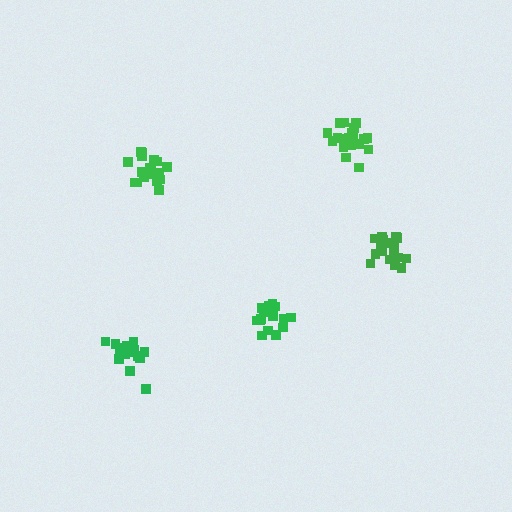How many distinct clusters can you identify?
There are 5 distinct clusters.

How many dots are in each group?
Group 1: 18 dots, Group 2: 21 dots, Group 3: 18 dots, Group 4: 19 dots, Group 5: 20 dots (96 total).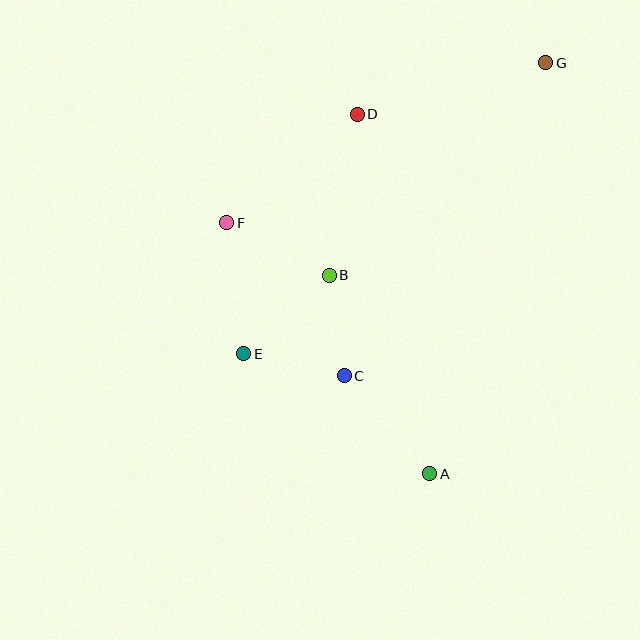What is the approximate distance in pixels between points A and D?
The distance between A and D is approximately 367 pixels.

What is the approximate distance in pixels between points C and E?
The distance between C and E is approximately 103 pixels.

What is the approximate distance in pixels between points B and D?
The distance between B and D is approximately 163 pixels.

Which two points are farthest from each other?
Points A and G are farthest from each other.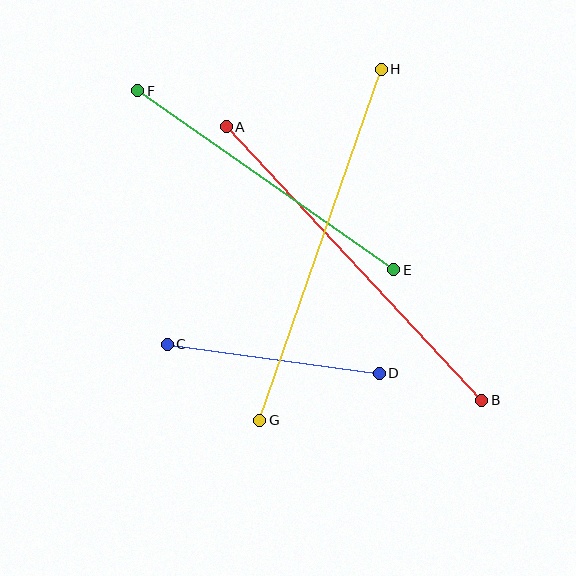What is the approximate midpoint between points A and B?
The midpoint is at approximately (354, 263) pixels.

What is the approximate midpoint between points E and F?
The midpoint is at approximately (266, 180) pixels.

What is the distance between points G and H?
The distance is approximately 371 pixels.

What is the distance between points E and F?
The distance is approximately 312 pixels.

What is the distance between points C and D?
The distance is approximately 214 pixels.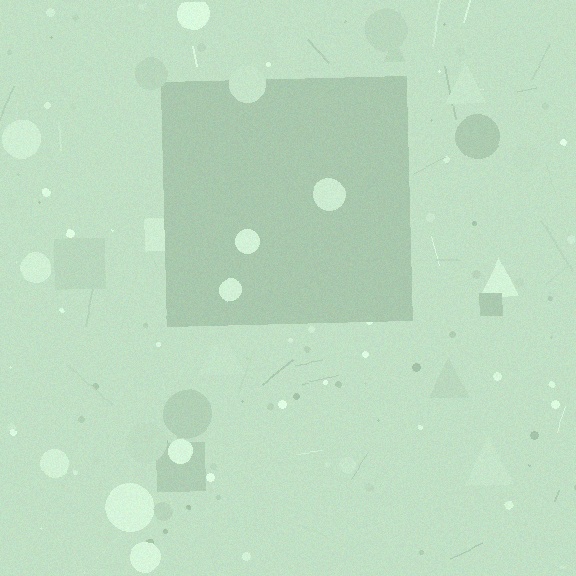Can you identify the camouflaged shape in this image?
The camouflaged shape is a square.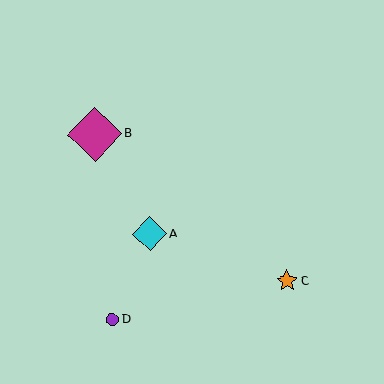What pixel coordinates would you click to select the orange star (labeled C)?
Click at (287, 281) to select the orange star C.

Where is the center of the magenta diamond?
The center of the magenta diamond is at (94, 134).